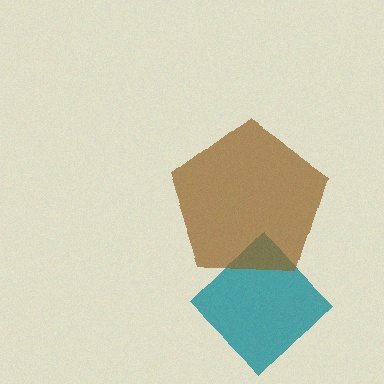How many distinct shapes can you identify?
There are 2 distinct shapes: a teal diamond, a brown pentagon.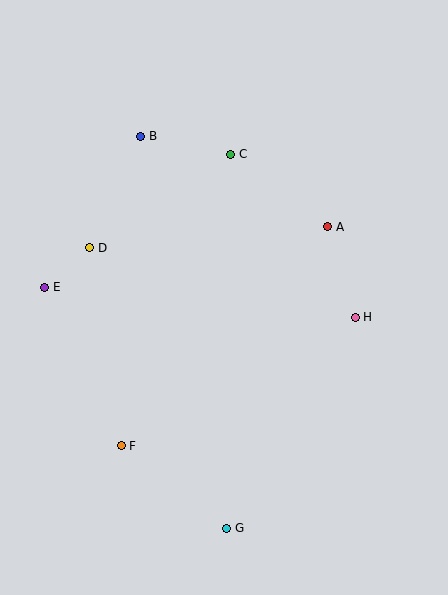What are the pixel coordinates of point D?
Point D is at (90, 248).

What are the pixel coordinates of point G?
Point G is at (227, 528).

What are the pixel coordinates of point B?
Point B is at (141, 136).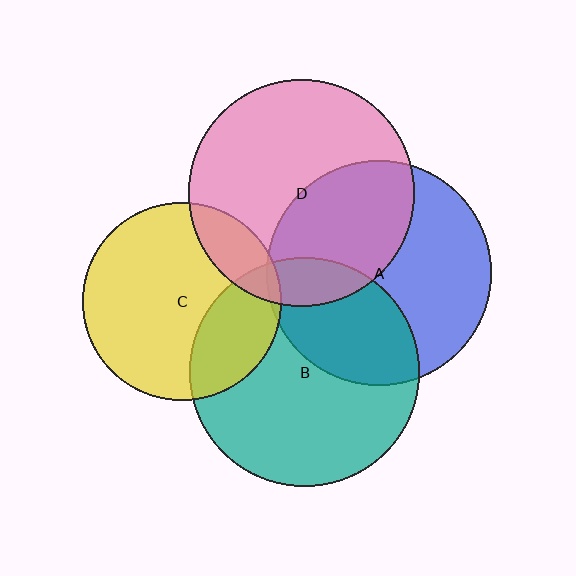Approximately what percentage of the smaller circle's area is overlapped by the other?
Approximately 15%.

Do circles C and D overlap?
Yes.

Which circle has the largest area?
Circle B (teal).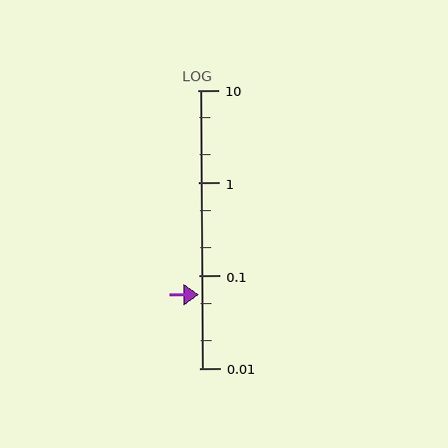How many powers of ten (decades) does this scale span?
The scale spans 3 decades, from 0.01 to 10.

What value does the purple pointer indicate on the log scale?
The pointer indicates approximately 0.062.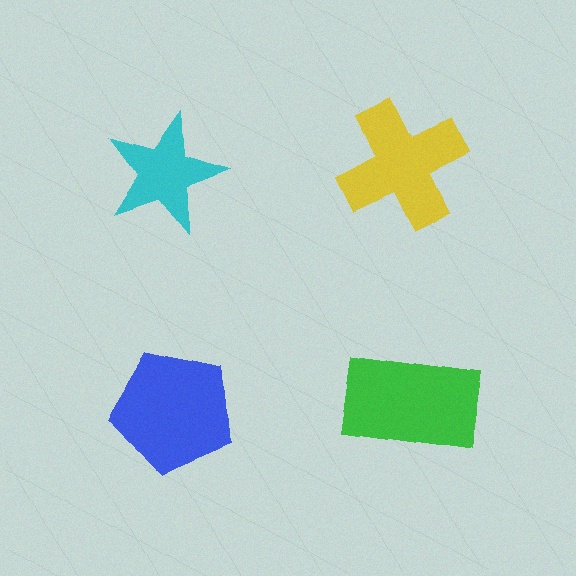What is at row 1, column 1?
A cyan star.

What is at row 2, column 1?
A blue pentagon.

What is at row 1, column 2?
A yellow cross.